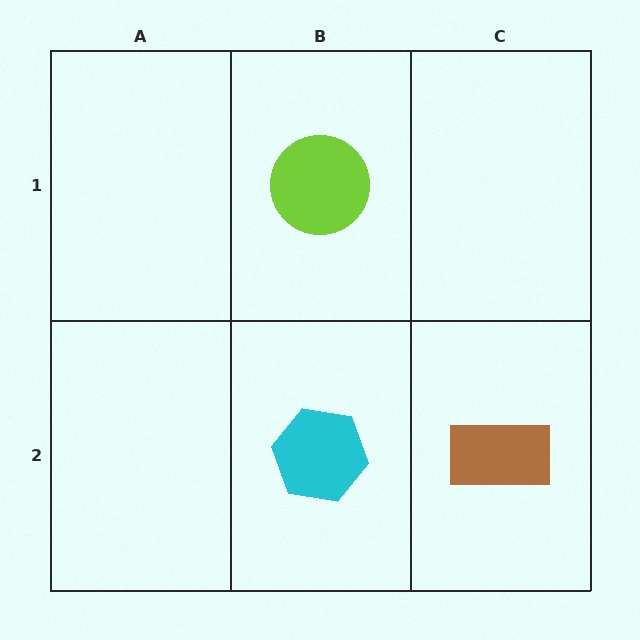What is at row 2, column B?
A cyan hexagon.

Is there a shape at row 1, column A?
No, that cell is empty.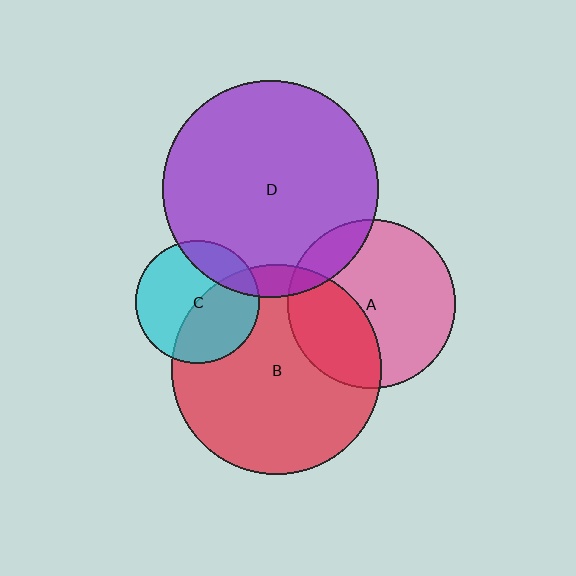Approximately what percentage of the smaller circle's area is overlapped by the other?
Approximately 20%.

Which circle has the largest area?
Circle D (purple).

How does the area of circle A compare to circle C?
Approximately 1.9 times.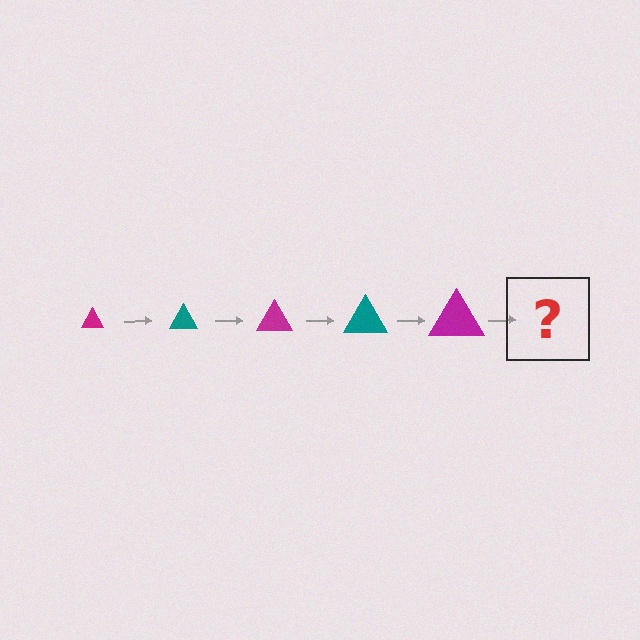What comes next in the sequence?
The next element should be a teal triangle, larger than the previous one.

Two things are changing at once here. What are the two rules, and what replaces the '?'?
The two rules are that the triangle grows larger each step and the color cycles through magenta and teal. The '?' should be a teal triangle, larger than the previous one.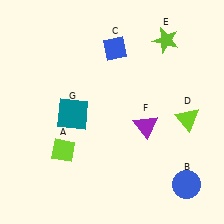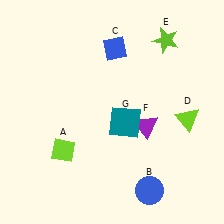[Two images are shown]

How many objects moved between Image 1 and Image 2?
2 objects moved between the two images.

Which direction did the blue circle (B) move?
The blue circle (B) moved left.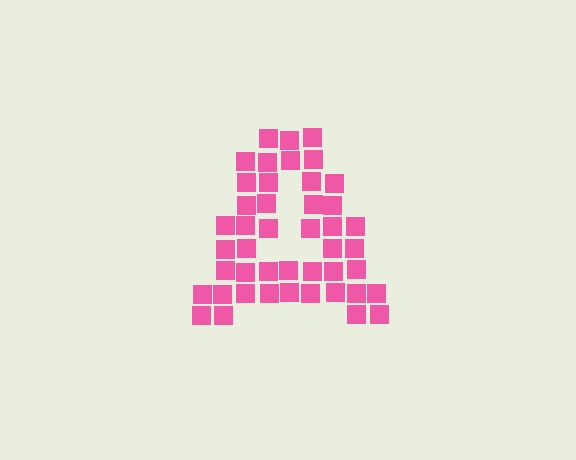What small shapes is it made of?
It is made of small squares.